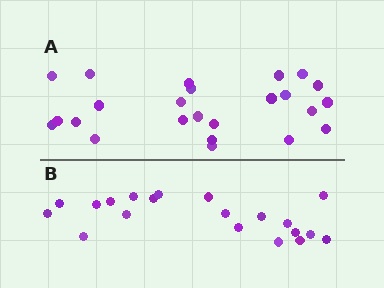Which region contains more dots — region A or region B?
Region A (the top region) has more dots.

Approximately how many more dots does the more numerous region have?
Region A has about 4 more dots than region B.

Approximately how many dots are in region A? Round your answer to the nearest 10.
About 20 dots. (The exact count is 24, which rounds to 20.)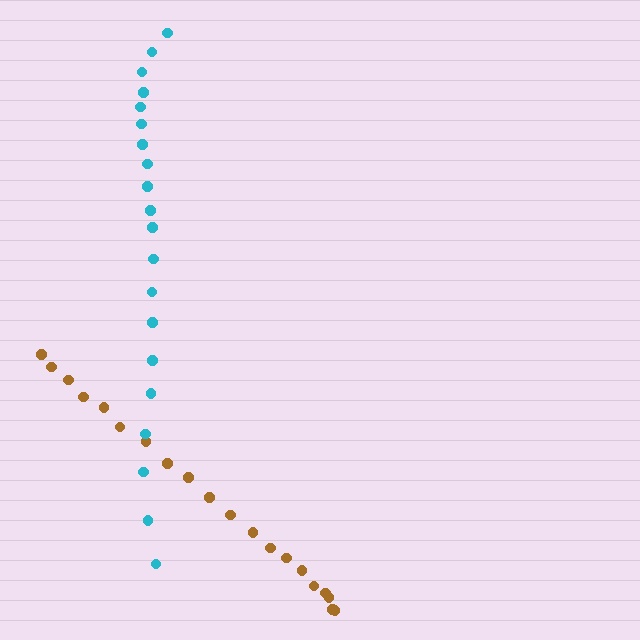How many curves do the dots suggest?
There are 2 distinct paths.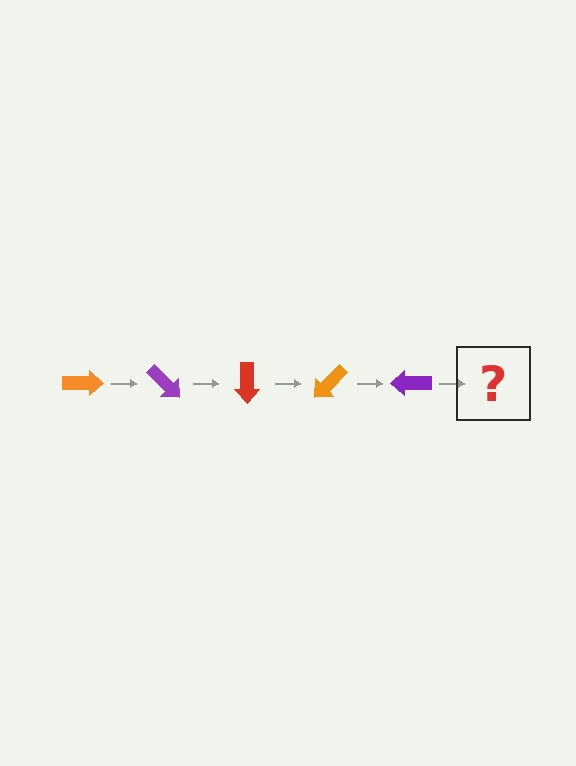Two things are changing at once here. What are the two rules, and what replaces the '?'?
The two rules are that it rotates 45 degrees each step and the color cycles through orange, purple, and red. The '?' should be a red arrow, rotated 225 degrees from the start.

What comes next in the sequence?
The next element should be a red arrow, rotated 225 degrees from the start.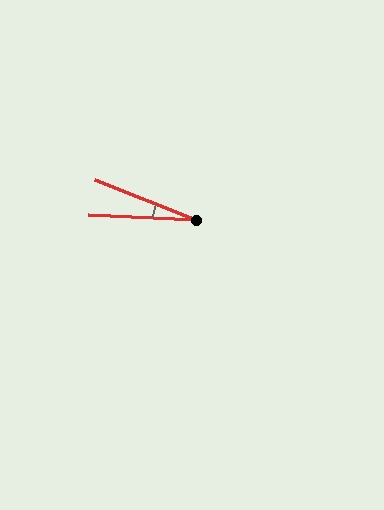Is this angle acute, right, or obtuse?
It is acute.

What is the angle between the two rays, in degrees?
Approximately 19 degrees.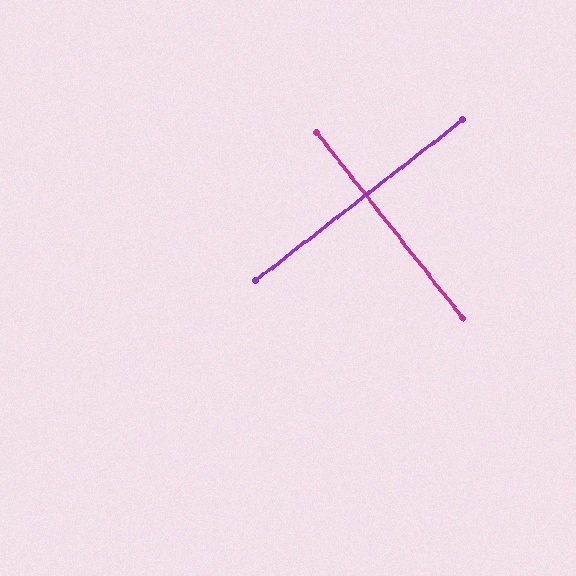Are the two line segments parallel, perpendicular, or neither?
Perpendicular — they meet at approximately 90°.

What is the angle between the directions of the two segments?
Approximately 90 degrees.